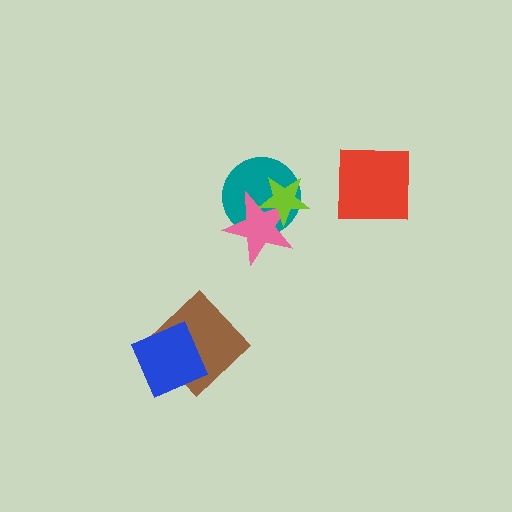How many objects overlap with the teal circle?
2 objects overlap with the teal circle.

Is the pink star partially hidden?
Yes, it is partially covered by another shape.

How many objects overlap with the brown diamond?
1 object overlaps with the brown diamond.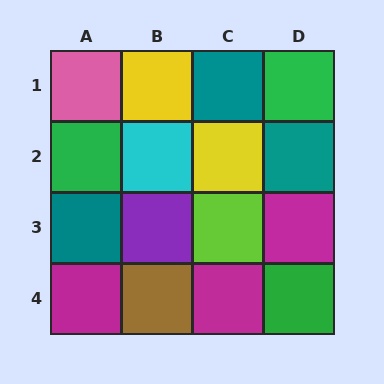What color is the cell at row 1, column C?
Teal.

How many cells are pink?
1 cell is pink.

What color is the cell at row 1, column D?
Green.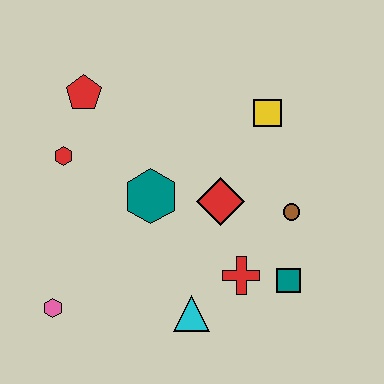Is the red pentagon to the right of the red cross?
No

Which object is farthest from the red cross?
The red pentagon is farthest from the red cross.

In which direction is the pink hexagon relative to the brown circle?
The pink hexagon is to the left of the brown circle.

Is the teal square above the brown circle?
No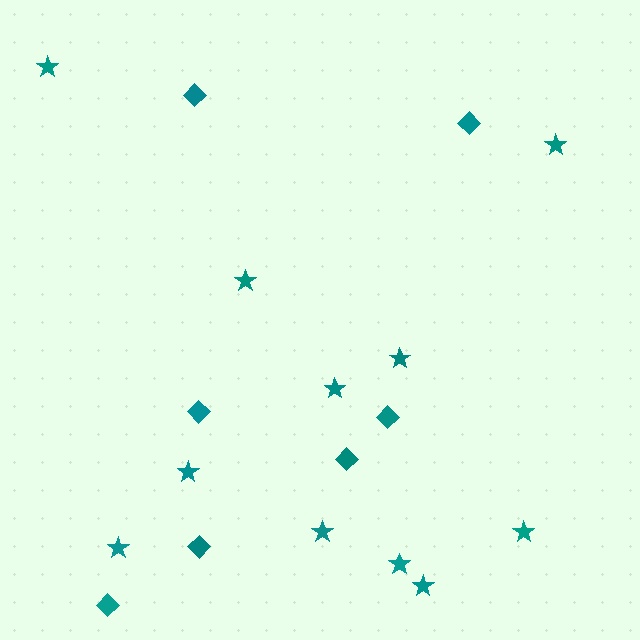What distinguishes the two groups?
There are 2 groups: one group of stars (11) and one group of diamonds (7).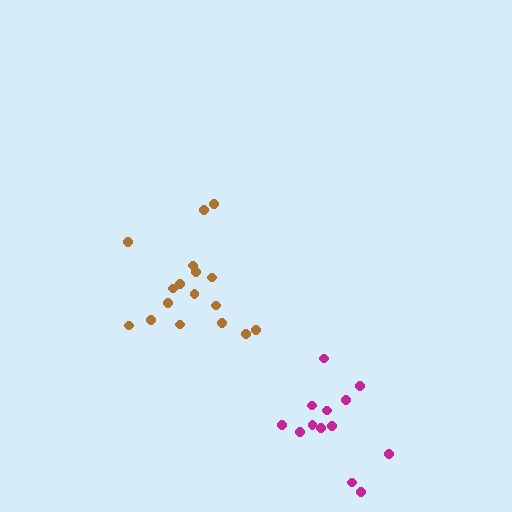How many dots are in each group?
Group 1: 17 dots, Group 2: 13 dots (30 total).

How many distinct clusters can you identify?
There are 2 distinct clusters.